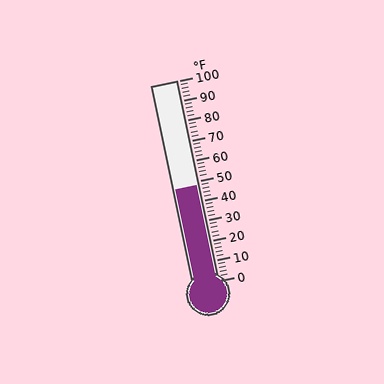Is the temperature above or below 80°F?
The temperature is below 80°F.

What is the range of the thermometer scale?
The thermometer scale ranges from 0°F to 100°F.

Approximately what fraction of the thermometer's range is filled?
The thermometer is filled to approximately 50% of its range.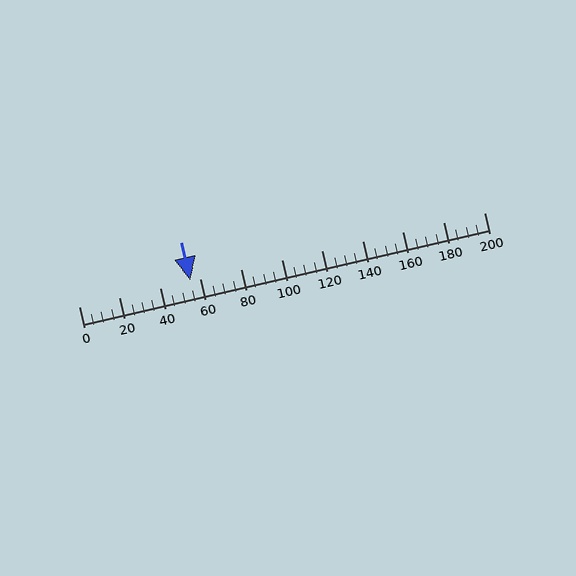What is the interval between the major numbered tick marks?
The major tick marks are spaced 20 units apart.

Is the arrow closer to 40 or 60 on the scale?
The arrow is closer to 60.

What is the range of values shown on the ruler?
The ruler shows values from 0 to 200.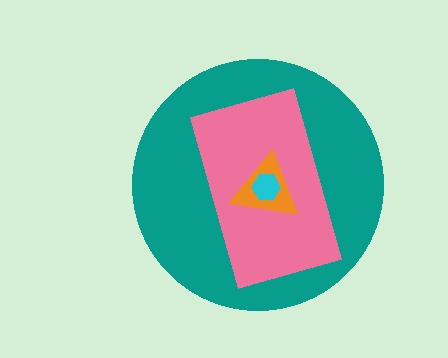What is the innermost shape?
The cyan hexagon.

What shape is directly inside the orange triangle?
The cyan hexagon.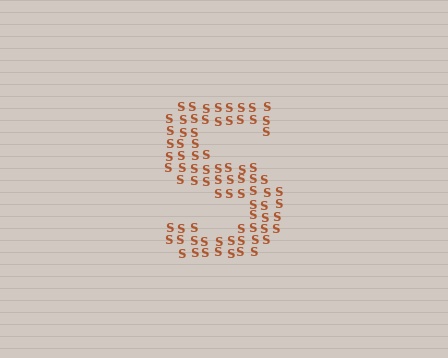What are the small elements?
The small elements are letter S's.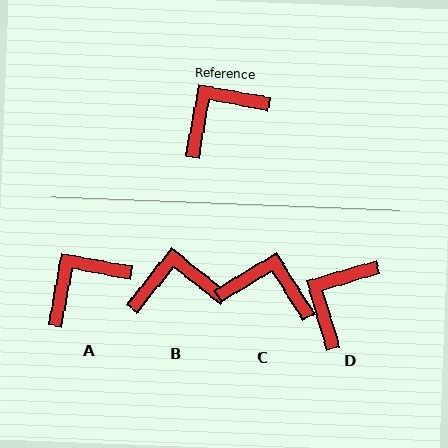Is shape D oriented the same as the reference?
No, it is off by about 27 degrees.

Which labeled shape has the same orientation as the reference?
A.